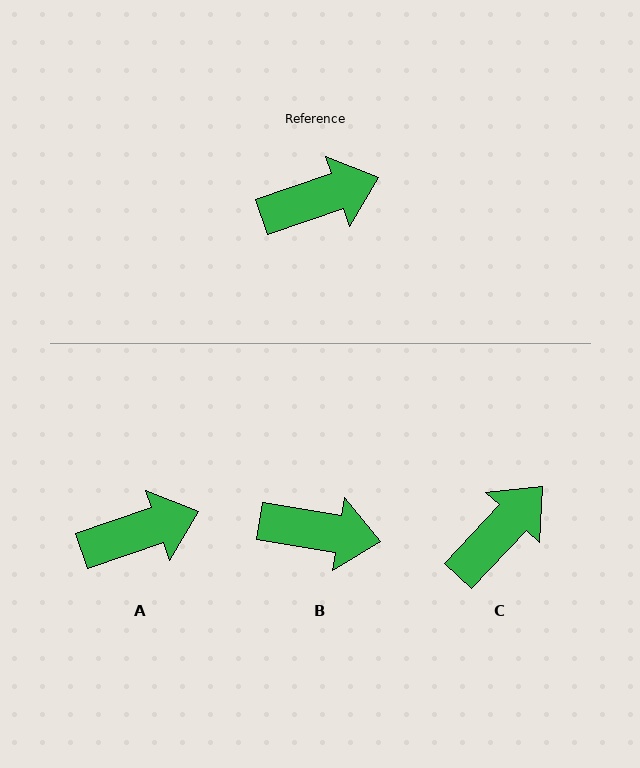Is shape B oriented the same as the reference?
No, it is off by about 28 degrees.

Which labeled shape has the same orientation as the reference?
A.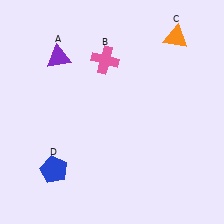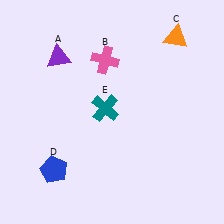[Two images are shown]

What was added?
A teal cross (E) was added in Image 2.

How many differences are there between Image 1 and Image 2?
There is 1 difference between the two images.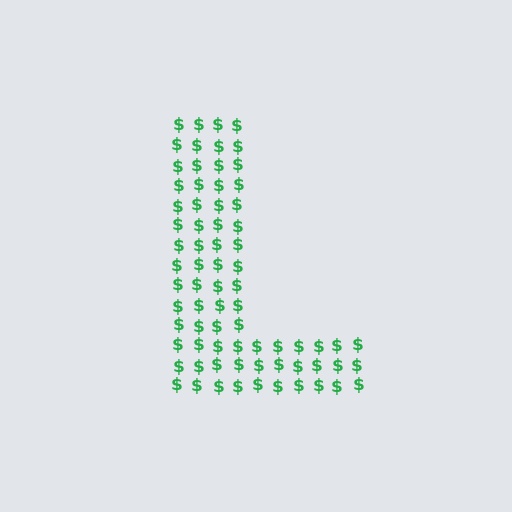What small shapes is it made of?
It is made of small dollar signs.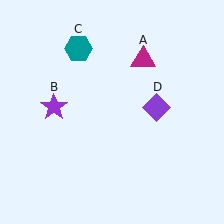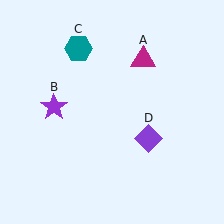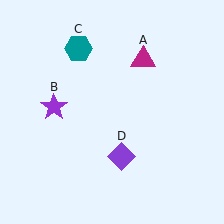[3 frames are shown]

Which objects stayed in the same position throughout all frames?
Magenta triangle (object A) and purple star (object B) and teal hexagon (object C) remained stationary.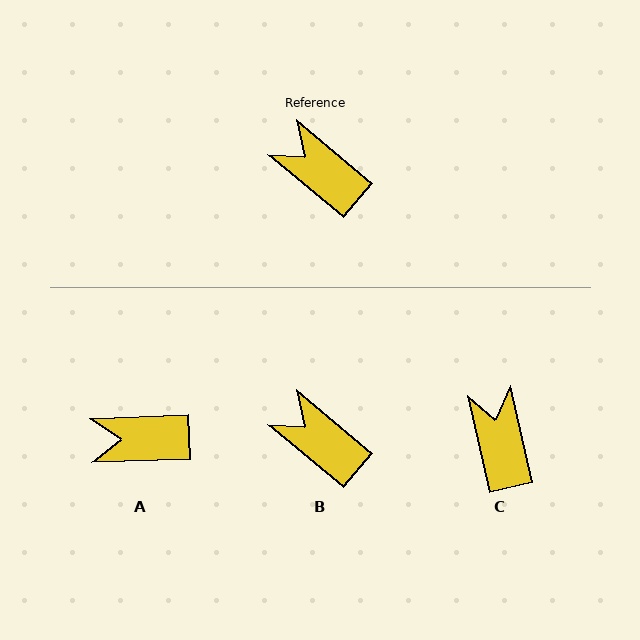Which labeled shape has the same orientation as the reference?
B.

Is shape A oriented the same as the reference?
No, it is off by about 41 degrees.